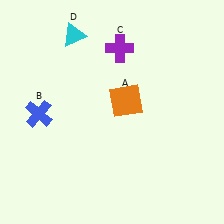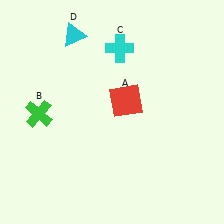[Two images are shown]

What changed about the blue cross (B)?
In Image 1, B is blue. In Image 2, it changed to green.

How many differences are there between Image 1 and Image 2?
There are 3 differences between the two images.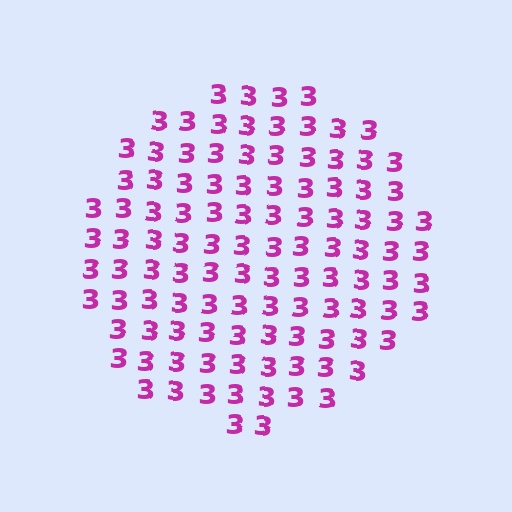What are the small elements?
The small elements are digit 3's.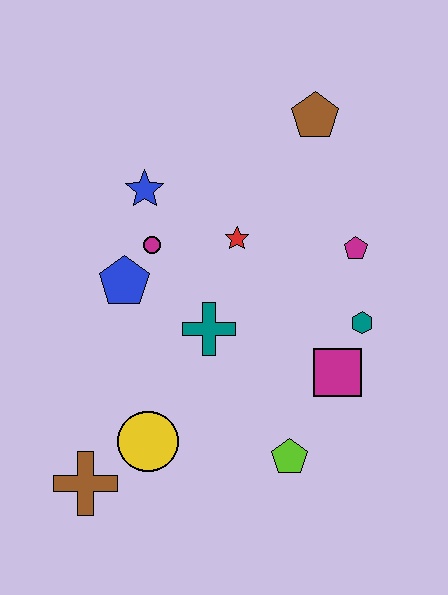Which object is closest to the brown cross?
The yellow circle is closest to the brown cross.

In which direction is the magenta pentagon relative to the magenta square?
The magenta pentagon is above the magenta square.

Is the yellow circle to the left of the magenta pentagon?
Yes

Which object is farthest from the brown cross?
The brown pentagon is farthest from the brown cross.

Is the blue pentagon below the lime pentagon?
No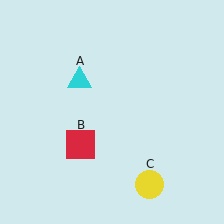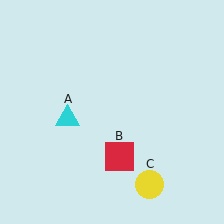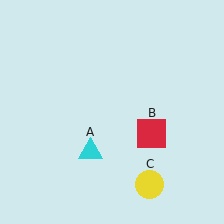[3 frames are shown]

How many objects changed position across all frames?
2 objects changed position: cyan triangle (object A), red square (object B).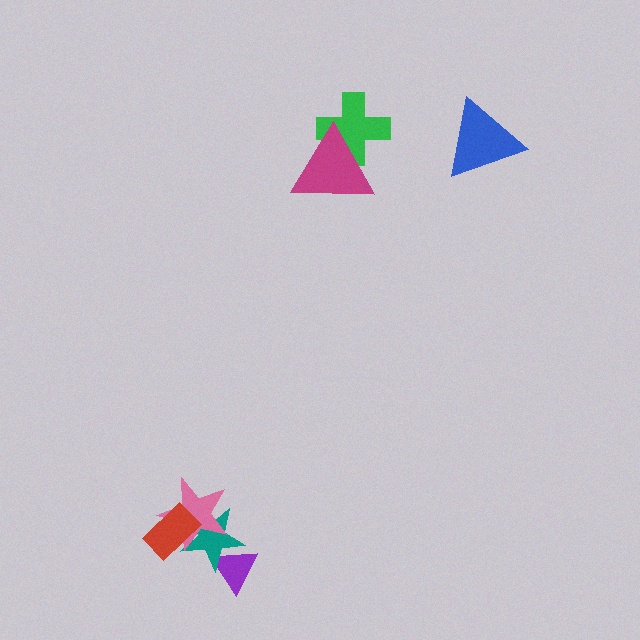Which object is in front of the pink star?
The red rectangle is in front of the pink star.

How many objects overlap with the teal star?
3 objects overlap with the teal star.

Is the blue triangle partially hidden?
No, no other shape covers it.